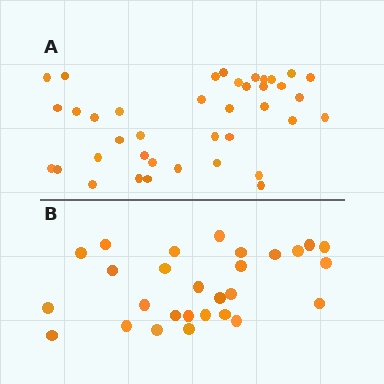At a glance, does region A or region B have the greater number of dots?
Region A (the top region) has more dots.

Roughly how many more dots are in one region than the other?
Region A has roughly 12 or so more dots than region B.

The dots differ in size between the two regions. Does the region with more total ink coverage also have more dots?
No. Region B has more total ink coverage because its dots are larger, but region A actually contains more individual dots. Total area can be misleading — the number of items is what matters here.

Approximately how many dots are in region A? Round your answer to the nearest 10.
About 40 dots. (The exact count is 39, which rounds to 40.)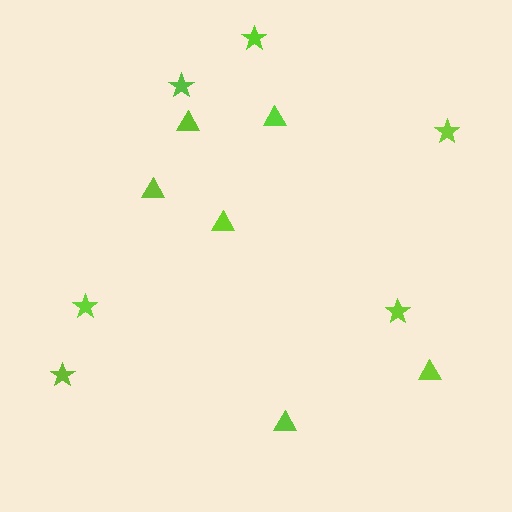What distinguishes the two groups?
There are 2 groups: one group of triangles (6) and one group of stars (6).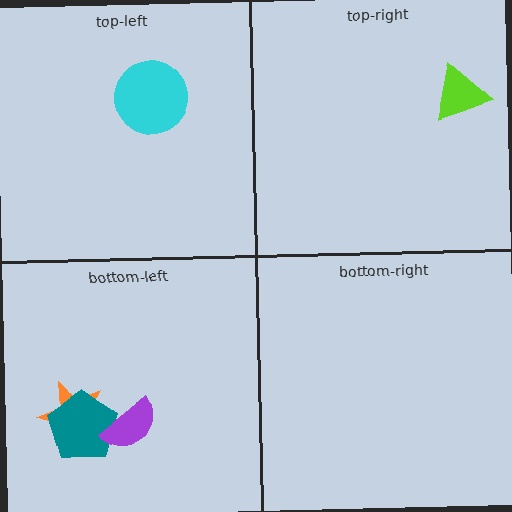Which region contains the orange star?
The bottom-left region.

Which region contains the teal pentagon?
The bottom-left region.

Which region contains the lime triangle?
The top-right region.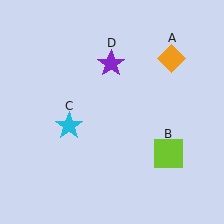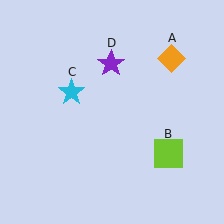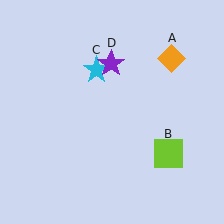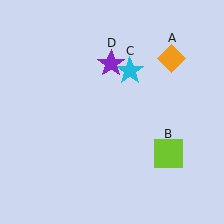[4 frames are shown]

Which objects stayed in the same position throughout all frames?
Orange diamond (object A) and lime square (object B) and purple star (object D) remained stationary.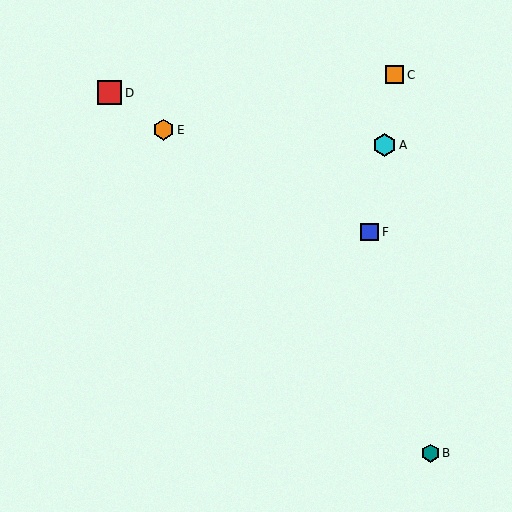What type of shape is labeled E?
Shape E is an orange hexagon.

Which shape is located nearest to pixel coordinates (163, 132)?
The orange hexagon (labeled E) at (163, 130) is nearest to that location.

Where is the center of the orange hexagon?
The center of the orange hexagon is at (163, 130).